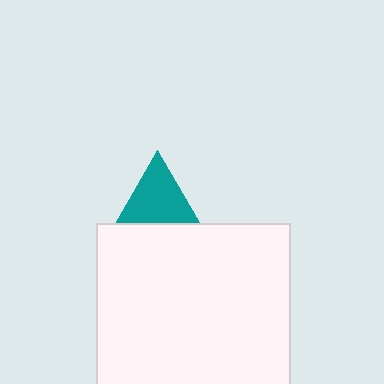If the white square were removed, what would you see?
You would see the complete teal triangle.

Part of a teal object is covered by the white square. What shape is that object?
It is a triangle.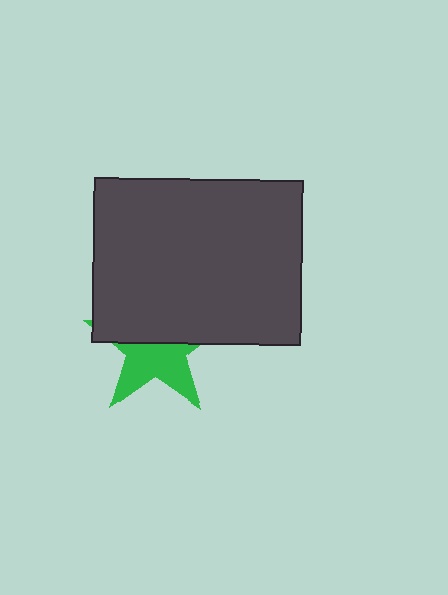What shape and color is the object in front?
The object in front is a dark gray rectangle.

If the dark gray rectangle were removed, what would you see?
You would see the complete green star.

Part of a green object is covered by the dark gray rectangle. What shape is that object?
It is a star.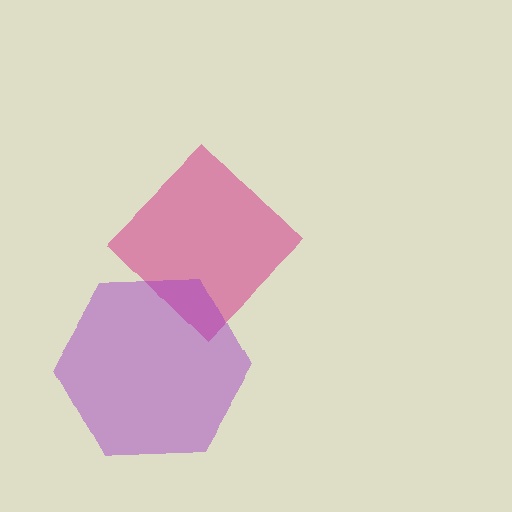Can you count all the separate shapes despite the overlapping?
Yes, there are 2 separate shapes.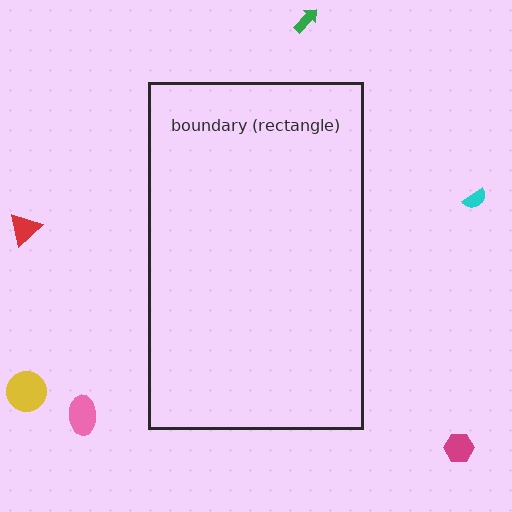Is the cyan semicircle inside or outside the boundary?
Outside.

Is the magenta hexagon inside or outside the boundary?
Outside.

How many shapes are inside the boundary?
0 inside, 6 outside.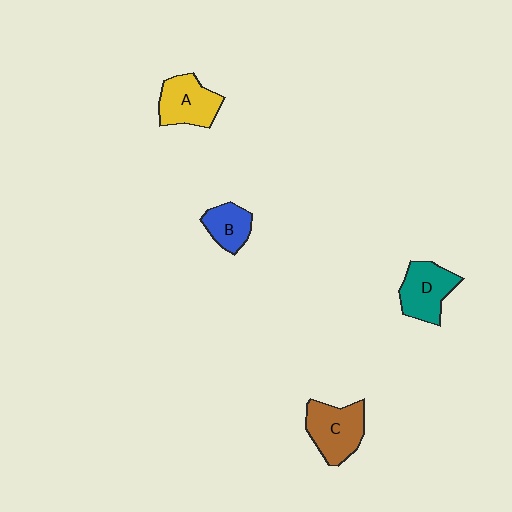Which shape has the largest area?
Shape C (brown).